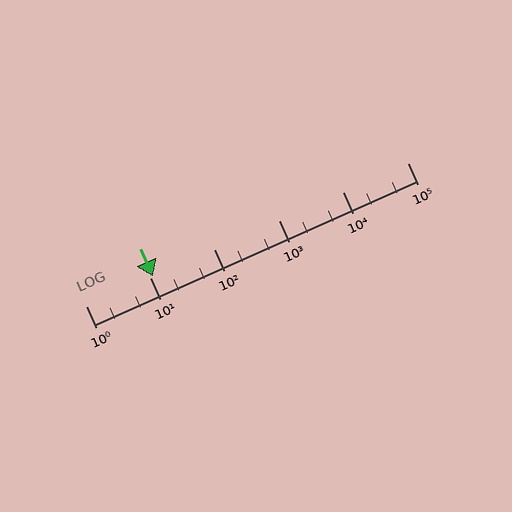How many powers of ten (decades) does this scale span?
The scale spans 5 decades, from 1 to 100000.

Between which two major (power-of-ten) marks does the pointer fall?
The pointer is between 10 and 100.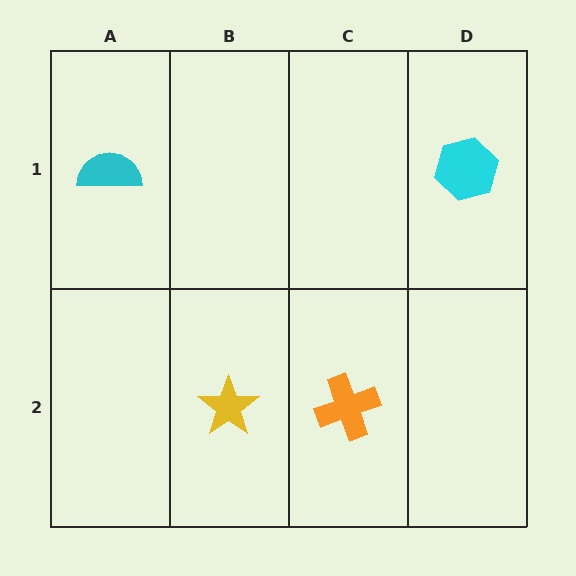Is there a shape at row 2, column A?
No, that cell is empty.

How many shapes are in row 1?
2 shapes.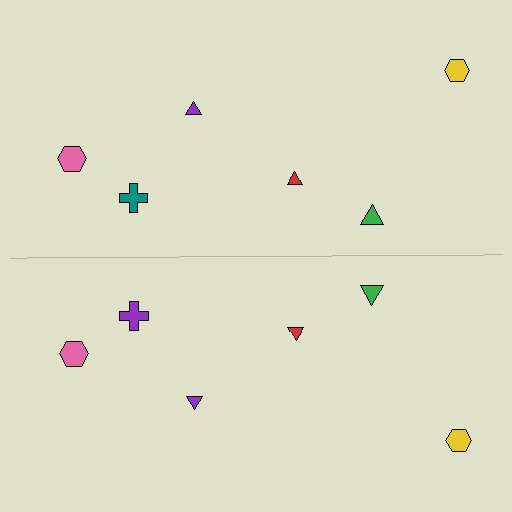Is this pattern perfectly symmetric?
No, the pattern is not perfectly symmetric. The purple cross on the bottom side breaks the symmetry — its mirror counterpart is teal.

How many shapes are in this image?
There are 12 shapes in this image.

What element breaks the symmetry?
The purple cross on the bottom side breaks the symmetry — its mirror counterpart is teal.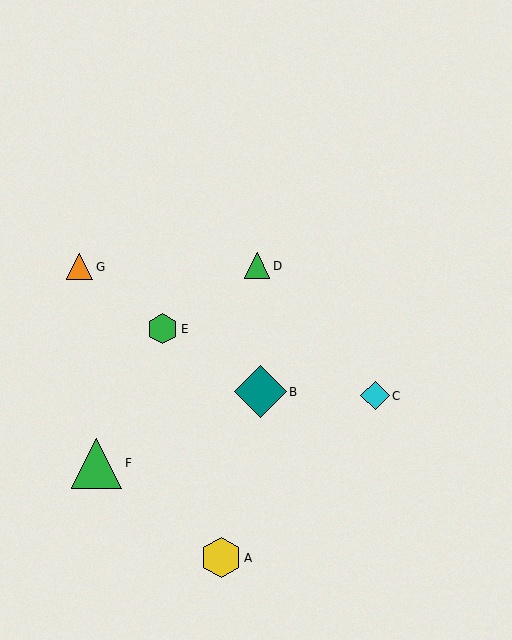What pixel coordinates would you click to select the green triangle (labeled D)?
Click at (257, 266) to select the green triangle D.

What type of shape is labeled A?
Shape A is a yellow hexagon.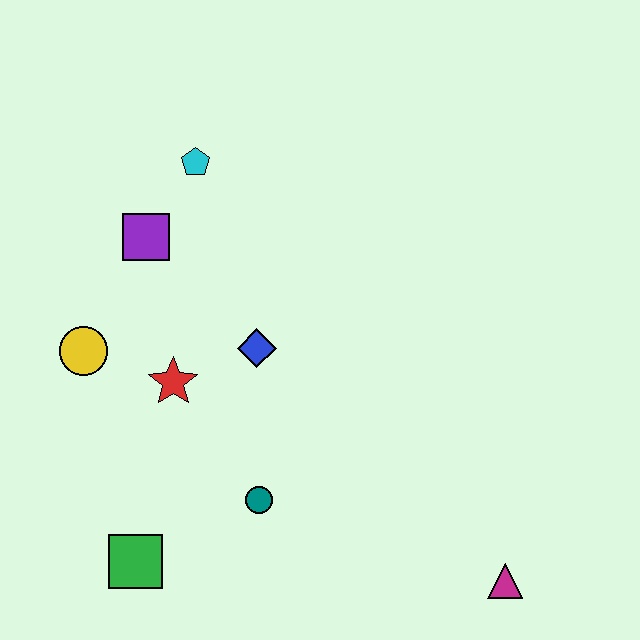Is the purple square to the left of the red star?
Yes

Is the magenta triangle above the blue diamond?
No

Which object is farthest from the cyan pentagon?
The magenta triangle is farthest from the cyan pentagon.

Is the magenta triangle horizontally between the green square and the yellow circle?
No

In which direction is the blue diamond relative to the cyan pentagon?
The blue diamond is below the cyan pentagon.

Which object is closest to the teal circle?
The green square is closest to the teal circle.